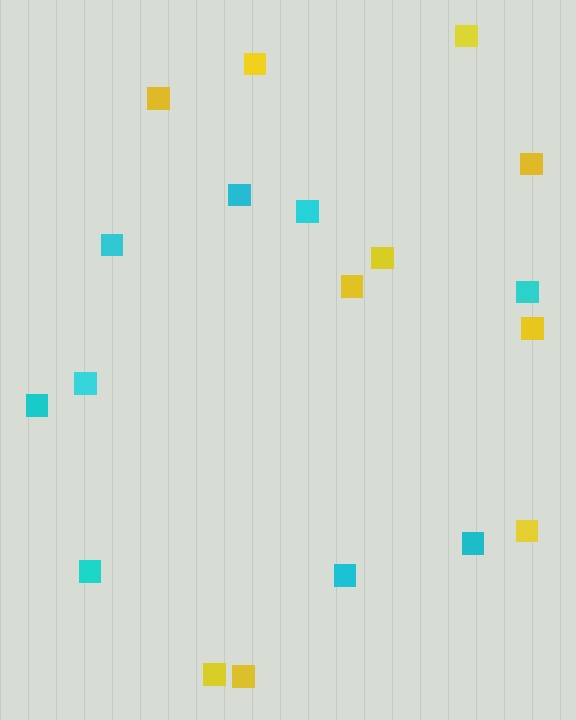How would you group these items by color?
There are 2 groups: one group of yellow squares (10) and one group of cyan squares (9).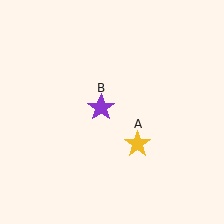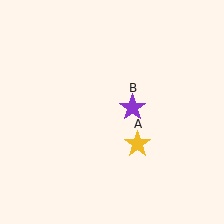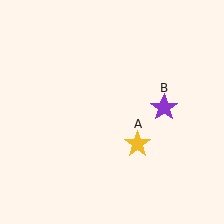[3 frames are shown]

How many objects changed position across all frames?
1 object changed position: purple star (object B).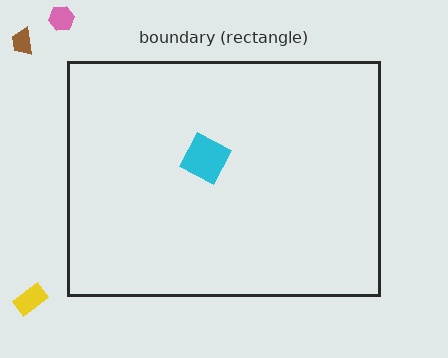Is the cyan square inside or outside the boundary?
Inside.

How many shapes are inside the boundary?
1 inside, 3 outside.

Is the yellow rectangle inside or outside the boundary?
Outside.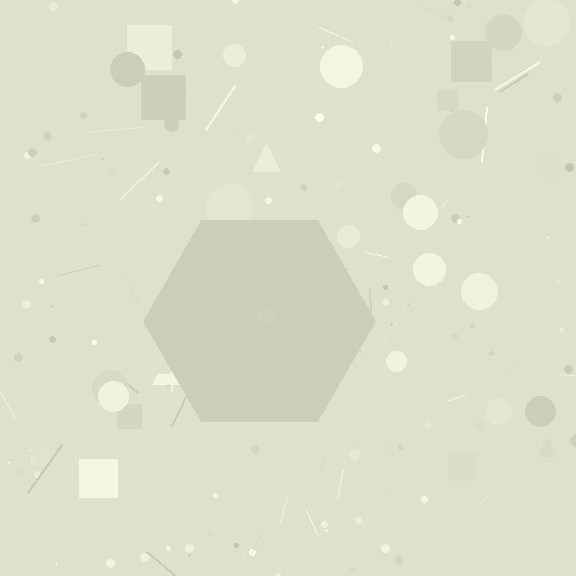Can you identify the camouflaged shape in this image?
The camouflaged shape is a hexagon.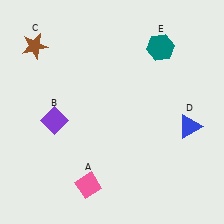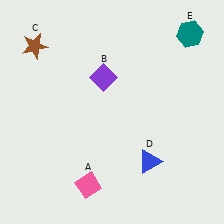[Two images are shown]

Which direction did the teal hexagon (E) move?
The teal hexagon (E) moved right.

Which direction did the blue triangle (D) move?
The blue triangle (D) moved left.